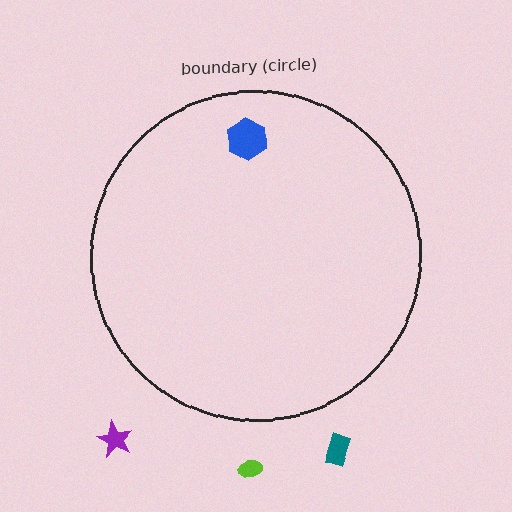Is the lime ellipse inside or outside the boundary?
Outside.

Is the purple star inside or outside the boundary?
Outside.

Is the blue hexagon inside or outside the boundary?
Inside.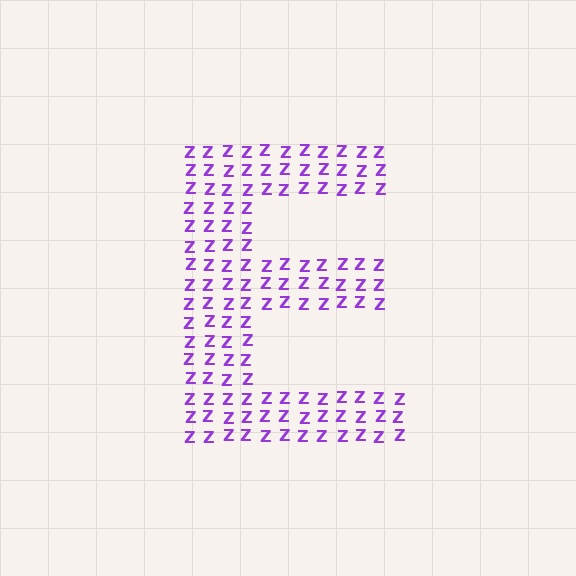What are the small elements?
The small elements are letter Z's.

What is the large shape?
The large shape is the letter E.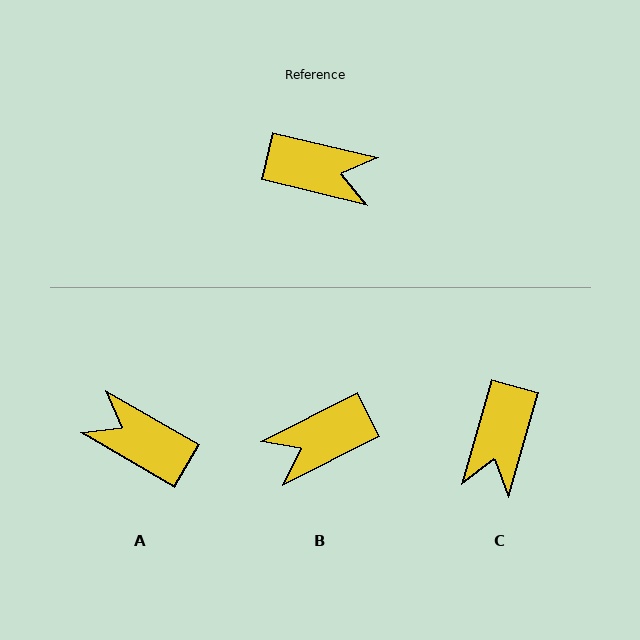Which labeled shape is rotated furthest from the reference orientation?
A, about 164 degrees away.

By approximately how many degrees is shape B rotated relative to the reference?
Approximately 140 degrees clockwise.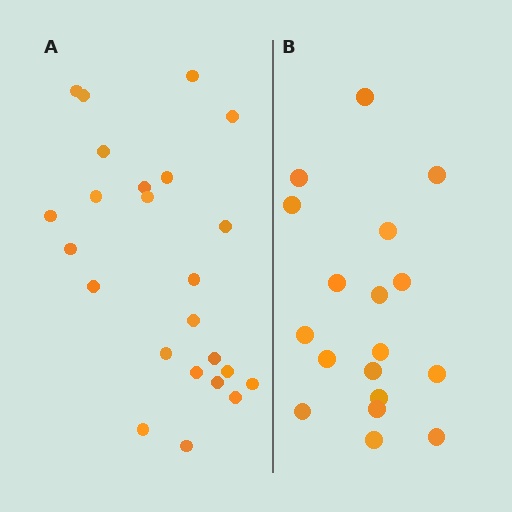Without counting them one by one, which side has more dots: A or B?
Region A (the left region) has more dots.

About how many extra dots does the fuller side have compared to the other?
Region A has about 6 more dots than region B.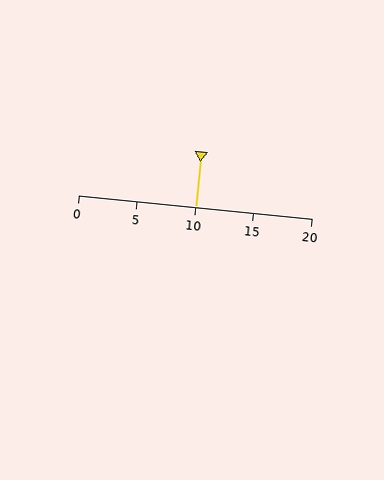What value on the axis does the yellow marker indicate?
The marker indicates approximately 10.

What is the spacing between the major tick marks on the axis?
The major ticks are spaced 5 apart.